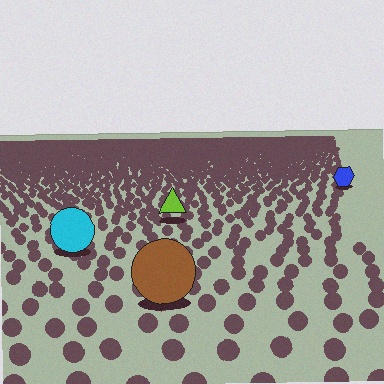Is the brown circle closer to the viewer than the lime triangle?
Yes. The brown circle is closer — you can tell from the texture gradient: the ground texture is coarser near it.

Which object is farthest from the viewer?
The blue hexagon is farthest from the viewer. It appears smaller and the ground texture around it is denser.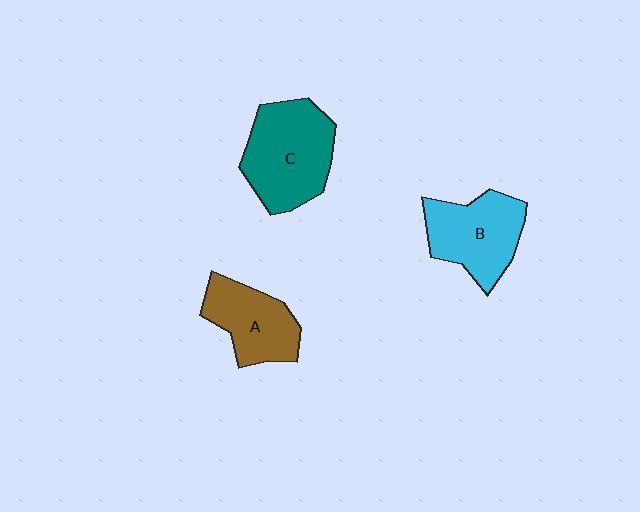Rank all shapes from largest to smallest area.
From largest to smallest: C (teal), B (cyan), A (brown).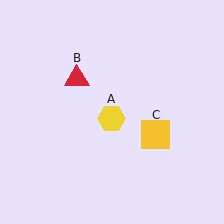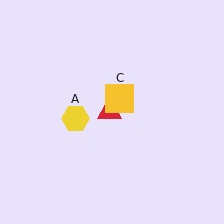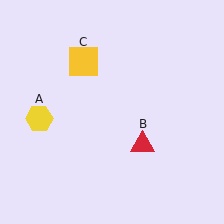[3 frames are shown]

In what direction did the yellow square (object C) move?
The yellow square (object C) moved up and to the left.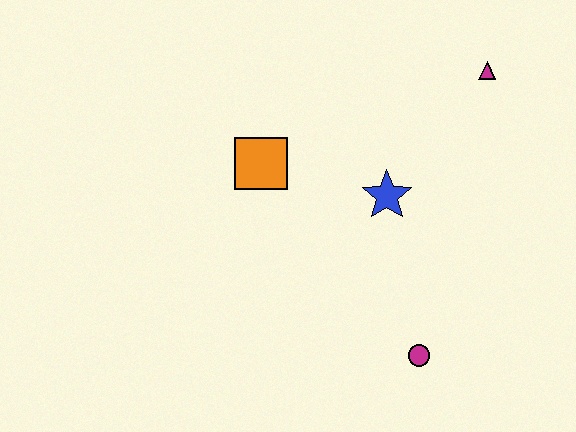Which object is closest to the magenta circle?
The blue star is closest to the magenta circle.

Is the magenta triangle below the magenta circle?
No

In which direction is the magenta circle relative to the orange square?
The magenta circle is below the orange square.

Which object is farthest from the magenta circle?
The magenta triangle is farthest from the magenta circle.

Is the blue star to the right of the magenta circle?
No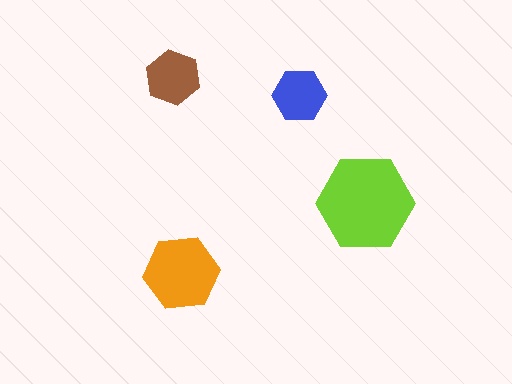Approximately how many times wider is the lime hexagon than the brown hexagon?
About 2 times wider.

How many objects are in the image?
There are 4 objects in the image.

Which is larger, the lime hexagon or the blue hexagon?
The lime one.